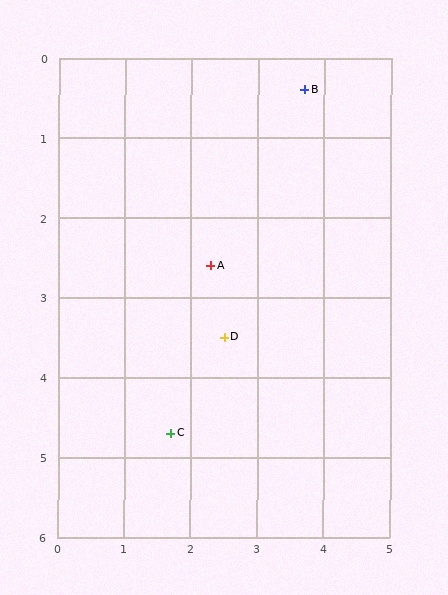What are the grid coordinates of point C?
Point C is at approximately (1.7, 4.7).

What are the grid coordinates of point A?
Point A is at approximately (2.3, 2.6).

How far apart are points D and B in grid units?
Points D and B are about 3.3 grid units apart.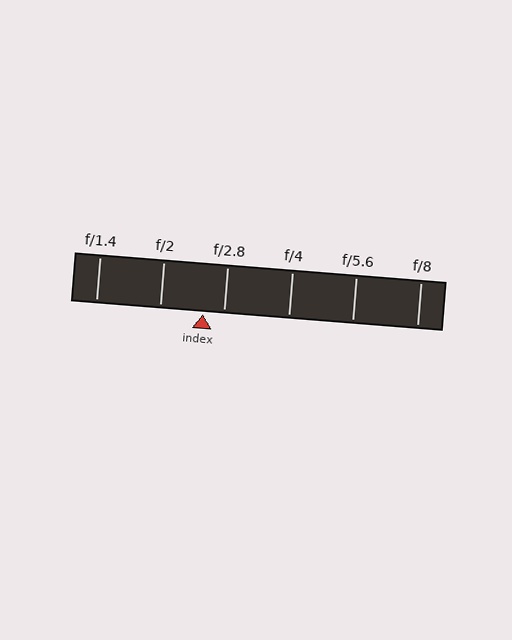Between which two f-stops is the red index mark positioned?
The index mark is between f/2 and f/2.8.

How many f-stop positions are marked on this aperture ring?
There are 6 f-stop positions marked.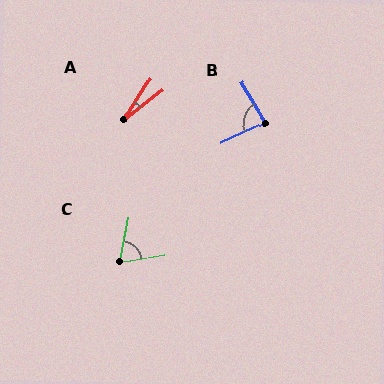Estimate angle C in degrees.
Approximately 70 degrees.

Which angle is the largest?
B, at approximately 84 degrees.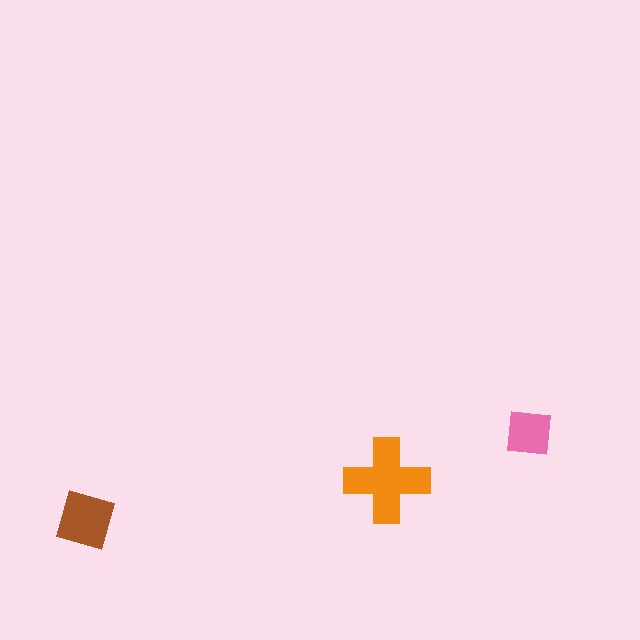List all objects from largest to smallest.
The orange cross, the brown square, the pink square.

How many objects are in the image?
There are 3 objects in the image.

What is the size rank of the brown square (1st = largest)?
2nd.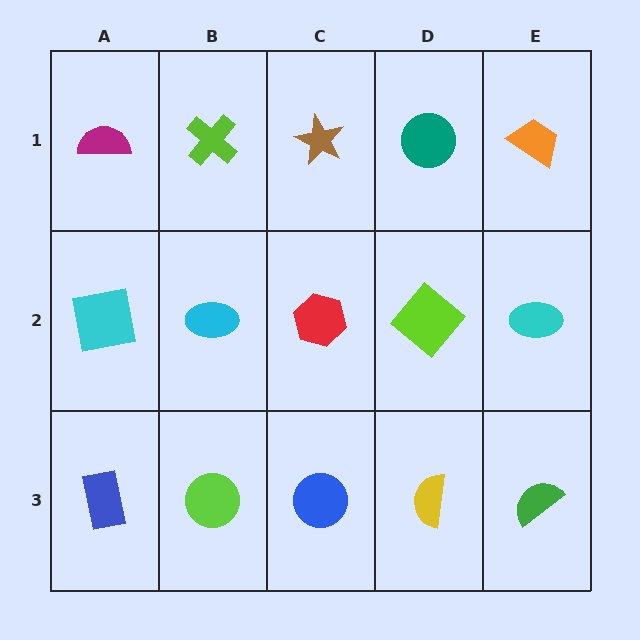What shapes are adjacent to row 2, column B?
A lime cross (row 1, column B), a lime circle (row 3, column B), a cyan square (row 2, column A), a red hexagon (row 2, column C).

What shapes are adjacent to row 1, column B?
A cyan ellipse (row 2, column B), a magenta semicircle (row 1, column A), a brown star (row 1, column C).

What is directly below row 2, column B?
A lime circle.